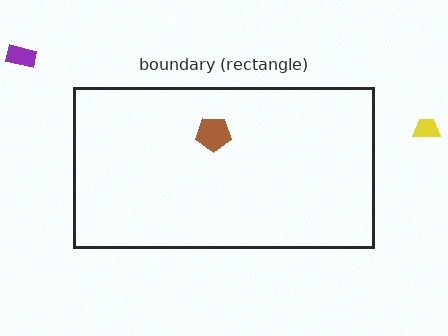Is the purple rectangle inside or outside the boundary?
Outside.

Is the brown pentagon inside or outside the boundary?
Inside.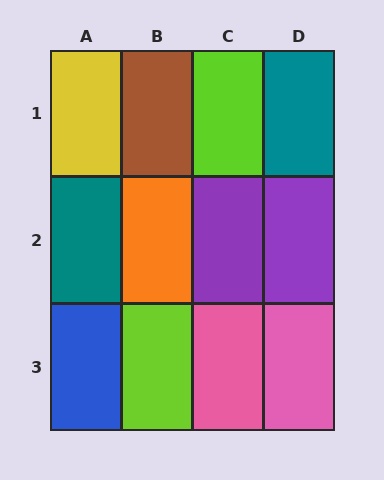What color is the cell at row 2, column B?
Orange.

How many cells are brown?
1 cell is brown.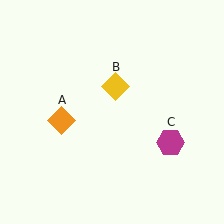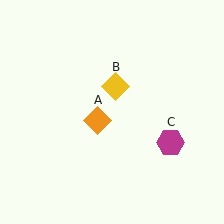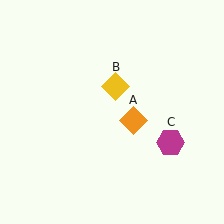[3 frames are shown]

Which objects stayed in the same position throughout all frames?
Yellow diamond (object B) and magenta hexagon (object C) remained stationary.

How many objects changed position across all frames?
1 object changed position: orange diamond (object A).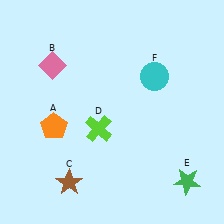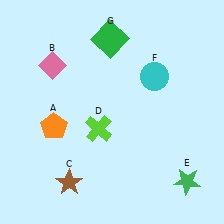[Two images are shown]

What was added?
A green square (G) was added in Image 2.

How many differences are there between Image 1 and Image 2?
There is 1 difference between the two images.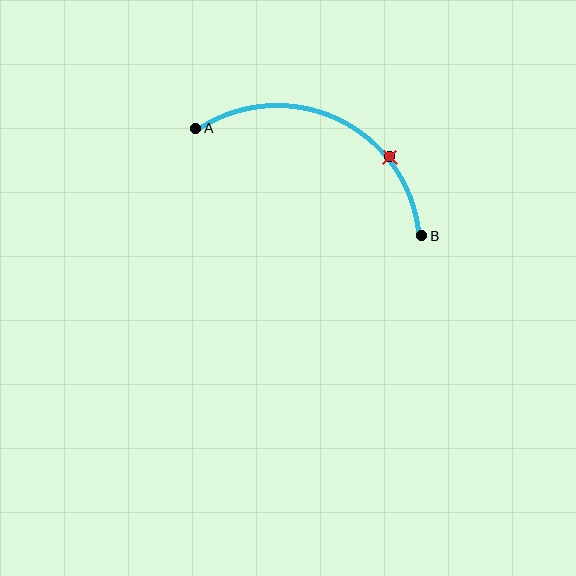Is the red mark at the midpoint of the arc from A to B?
No. The red mark lies on the arc but is closer to endpoint B. The arc midpoint would be at the point on the curve equidistant along the arc from both A and B.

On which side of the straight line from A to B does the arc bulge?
The arc bulges above the straight line connecting A and B.